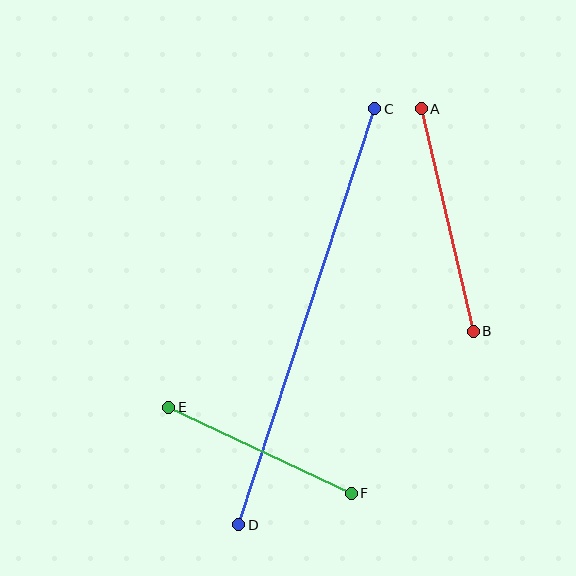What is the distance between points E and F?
The distance is approximately 202 pixels.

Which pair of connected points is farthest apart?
Points C and D are farthest apart.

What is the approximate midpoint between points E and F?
The midpoint is at approximately (260, 450) pixels.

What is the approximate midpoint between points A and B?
The midpoint is at approximately (447, 220) pixels.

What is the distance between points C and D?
The distance is approximately 438 pixels.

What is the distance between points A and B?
The distance is approximately 228 pixels.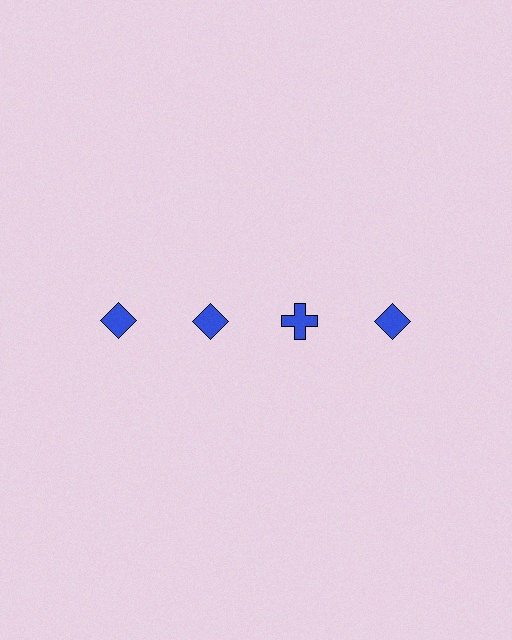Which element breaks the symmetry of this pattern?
The blue cross in the top row, center column breaks the symmetry. All other shapes are blue diamonds.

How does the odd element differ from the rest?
It has a different shape: cross instead of diamond.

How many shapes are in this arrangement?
There are 4 shapes arranged in a grid pattern.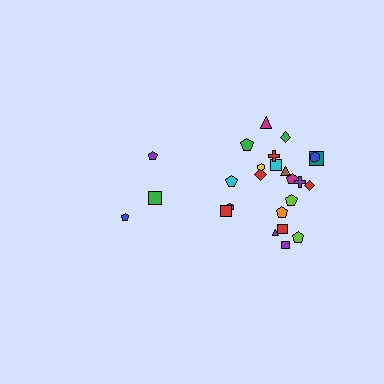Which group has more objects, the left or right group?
The right group.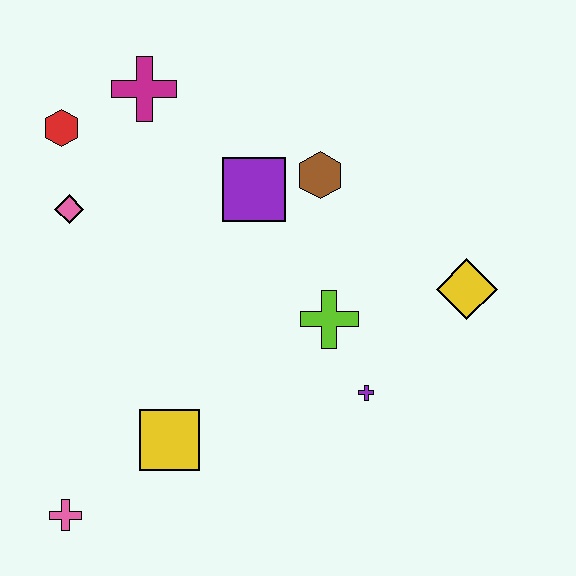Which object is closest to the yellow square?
The pink cross is closest to the yellow square.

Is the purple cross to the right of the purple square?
Yes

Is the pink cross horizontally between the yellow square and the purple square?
No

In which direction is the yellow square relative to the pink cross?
The yellow square is to the right of the pink cross.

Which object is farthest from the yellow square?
The magenta cross is farthest from the yellow square.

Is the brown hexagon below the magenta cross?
Yes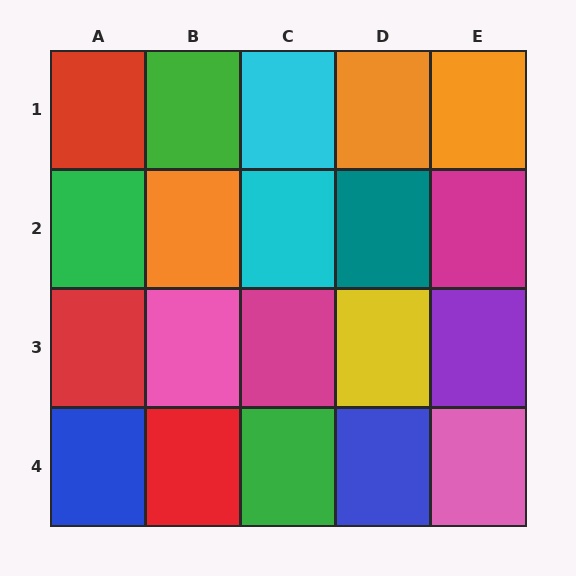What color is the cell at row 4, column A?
Blue.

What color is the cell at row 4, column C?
Green.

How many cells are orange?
3 cells are orange.